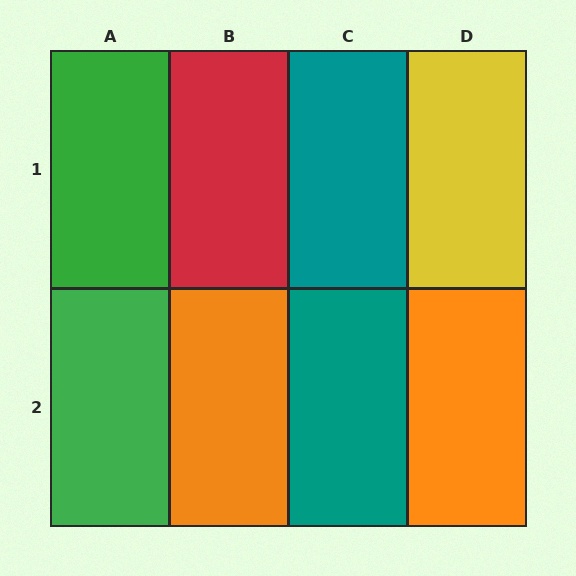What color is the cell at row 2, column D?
Orange.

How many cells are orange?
2 cells are orange.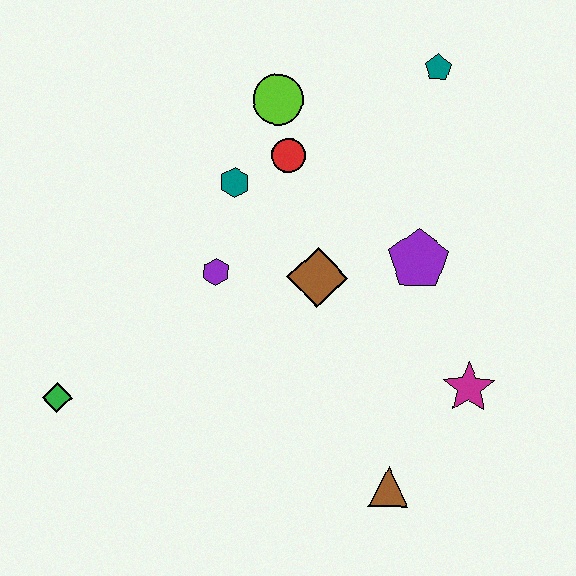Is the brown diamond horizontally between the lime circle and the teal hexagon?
No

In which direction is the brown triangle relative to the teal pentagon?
The brown triangle is below the teal pentagon.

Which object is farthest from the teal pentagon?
The green diamond is farthest from the teal pentagon.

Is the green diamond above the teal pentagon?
No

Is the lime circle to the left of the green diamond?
No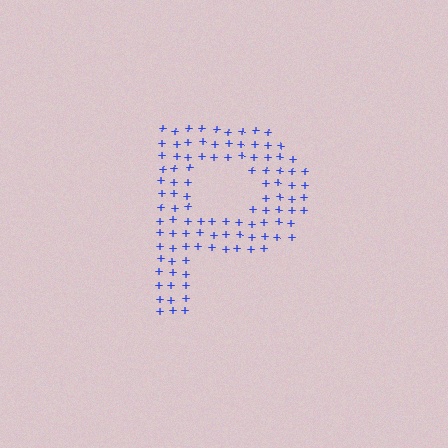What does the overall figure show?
The overall figure shows the letter P.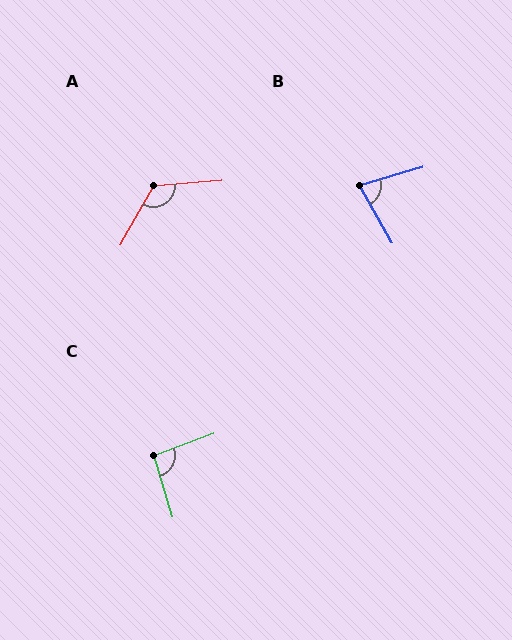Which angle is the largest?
A, at approximately 124 degrees.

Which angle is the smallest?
B, at approximately 76 degrees.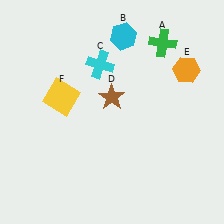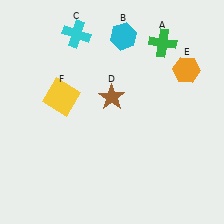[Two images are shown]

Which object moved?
The cyan cross (C) moved up.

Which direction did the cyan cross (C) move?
The cyan cross (C) moved up.